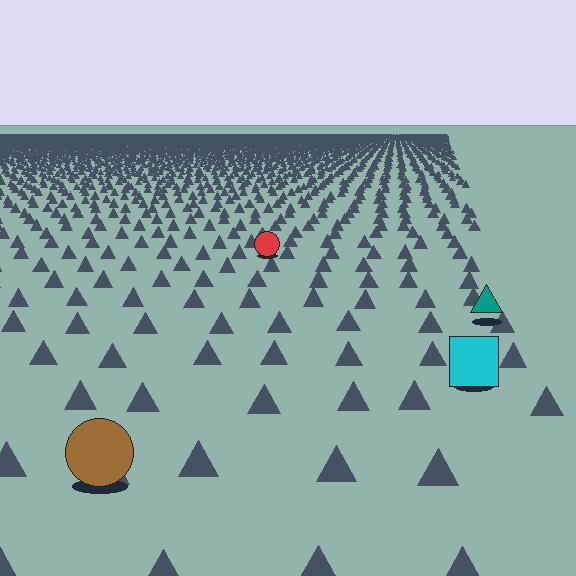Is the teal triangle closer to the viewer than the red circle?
Yes. The teal triangle is closer — you can tell from the texture gradient: the ground texture is coarser near it.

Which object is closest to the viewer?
The brown circle is closest. The texture marks near it are larger and more spread out.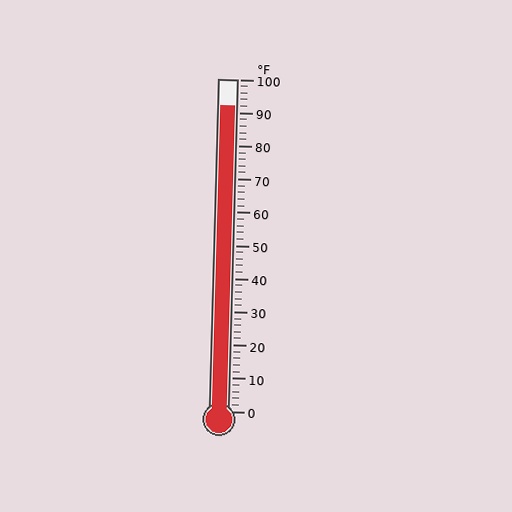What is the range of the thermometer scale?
The thermometer scale ranges from 0°F to 100°F.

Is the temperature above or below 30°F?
The temperature is above 30°F.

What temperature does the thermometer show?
The thermometer shows approximately 92°F.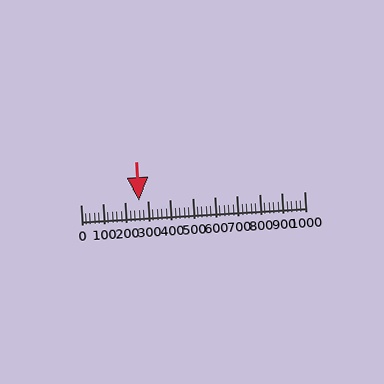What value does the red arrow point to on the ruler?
The red arrow points to approximately 260.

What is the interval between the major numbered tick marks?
The major tick marks are spaced 100 units apart.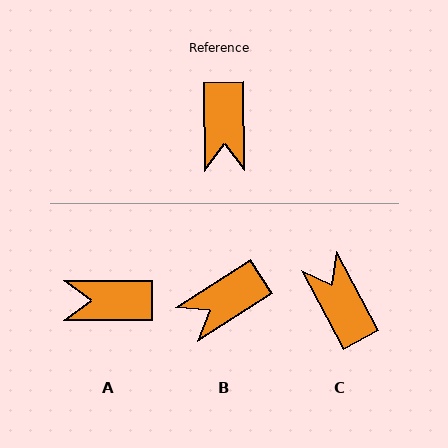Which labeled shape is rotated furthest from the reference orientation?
C, about 152 degrees away.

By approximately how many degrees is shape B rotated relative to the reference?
Approximately 58 degrees clockwise.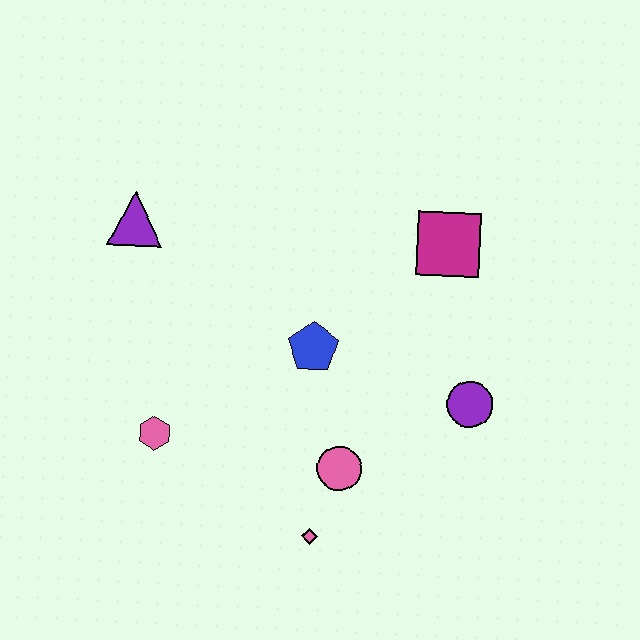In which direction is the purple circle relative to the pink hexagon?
The purple circle is to the right of the pink hexagon.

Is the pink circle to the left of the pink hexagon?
No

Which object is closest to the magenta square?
The purple circle is closest to the magenta square.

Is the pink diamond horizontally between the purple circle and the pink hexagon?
Yes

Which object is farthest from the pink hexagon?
The magenta square is farthest from the pink hexagon.